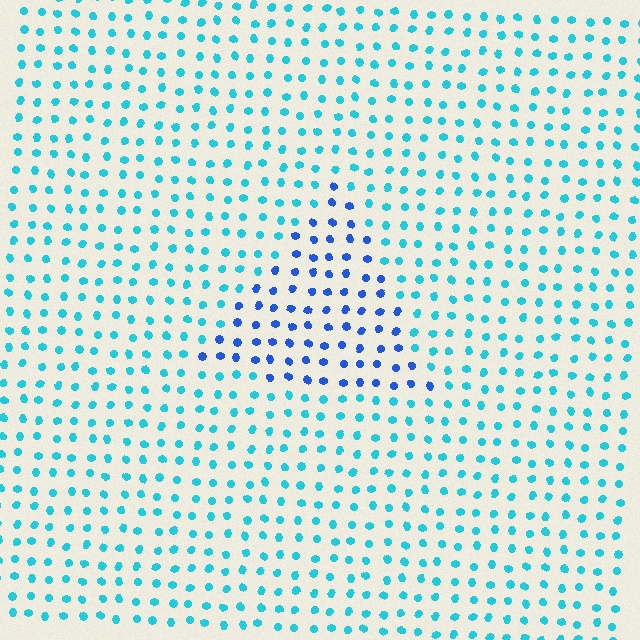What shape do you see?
I see a triangle.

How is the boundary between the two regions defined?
The boundary is defined purely by a slight shift in hue (about 38 degrees). Spacing, size, and orientation are identical on both sides.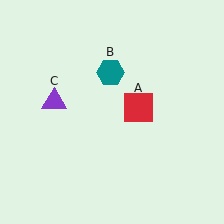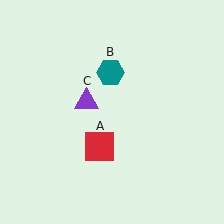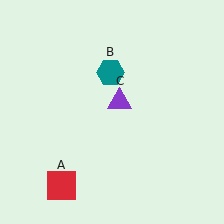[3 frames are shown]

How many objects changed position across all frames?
2 objects changed position: red square (object A), purple triangle (object C).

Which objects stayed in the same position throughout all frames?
Teal hexagon (object B) remained stationary.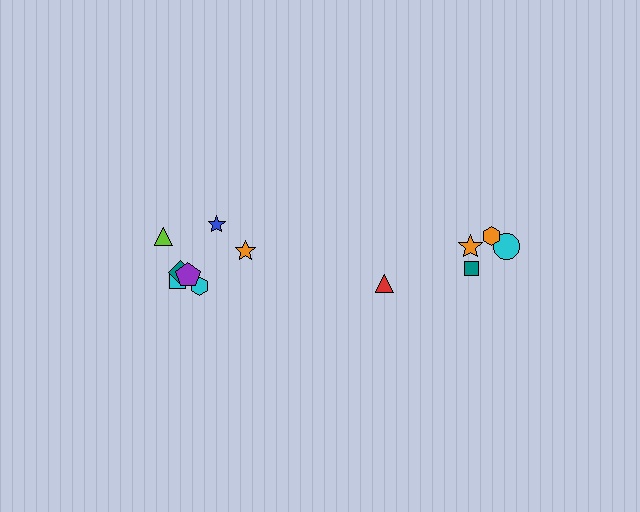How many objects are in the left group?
There are 7 objects.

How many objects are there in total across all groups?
There are 12 objects.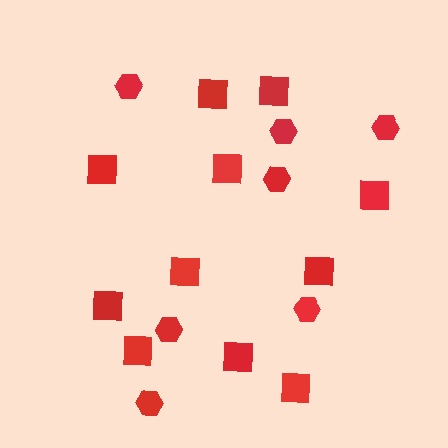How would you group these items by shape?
There are 2 groups: one group of squares (11) and one group of hexagons (7).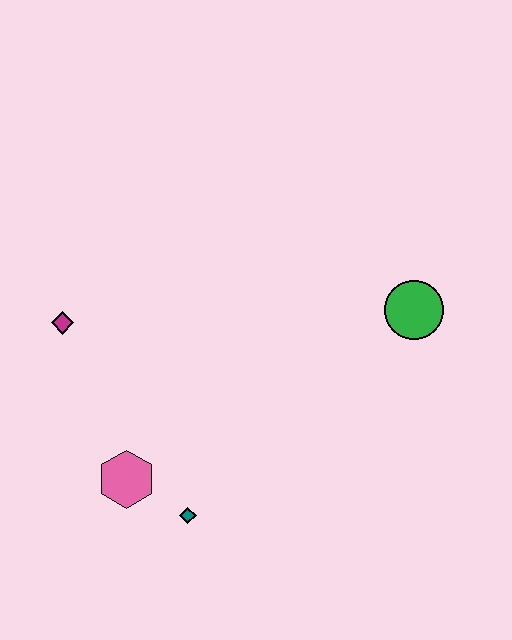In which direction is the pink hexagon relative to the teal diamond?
The pink hexagon is to the left of the teal diamond.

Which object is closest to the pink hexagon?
The teal diamond is closest to the pink hexagon.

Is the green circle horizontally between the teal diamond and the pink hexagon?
No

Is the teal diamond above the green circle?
No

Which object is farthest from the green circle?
The magenta diamond is farthest from the green circle.